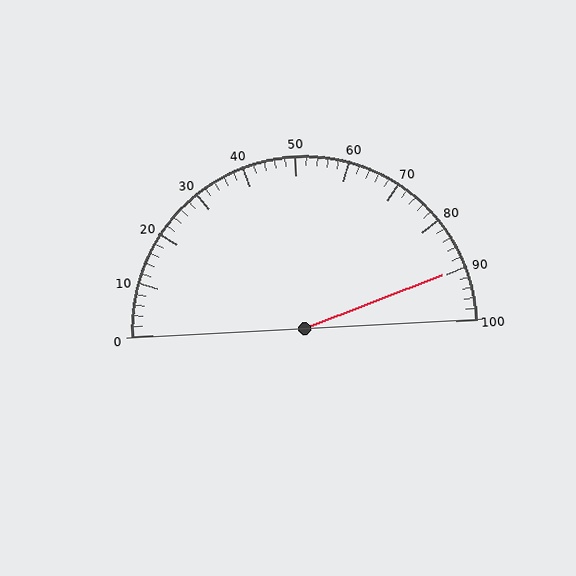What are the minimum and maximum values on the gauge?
The gauge ranges from 0 to 100.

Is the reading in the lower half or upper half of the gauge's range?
The reading is in the upper half of the range (0 to 100).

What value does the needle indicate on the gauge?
The needle indicates approximately 90.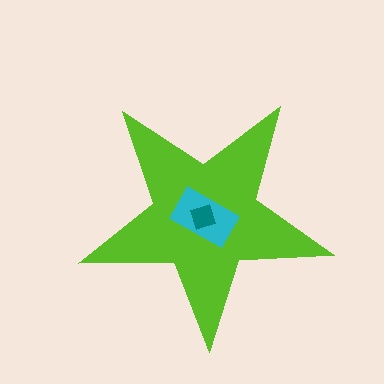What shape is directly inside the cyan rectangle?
The teal diamond.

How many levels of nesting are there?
3.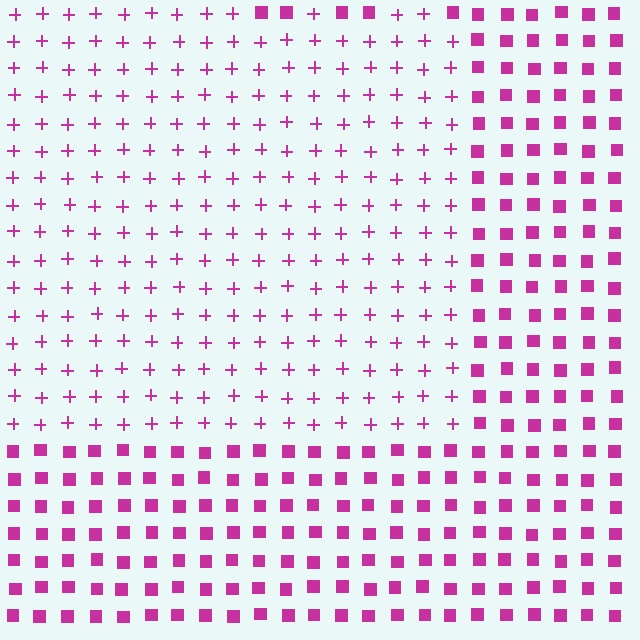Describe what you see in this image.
The image is filled with small magenta elements arranged in a uniform grid. A rectangle-shaped region contains plus signs, while the surrounding area contains squares. The boundary is defined purely by the change in element shape.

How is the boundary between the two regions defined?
The boundary is defined by a change in element shape: plus signs inside vs. squares outside. All elements share the same color and spacing.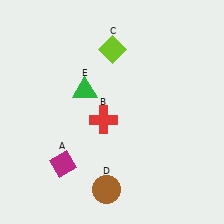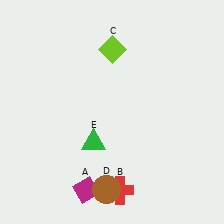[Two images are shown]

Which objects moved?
The objects that moved are: the magenta diamond (A), the red cross (B), the green triangle (E).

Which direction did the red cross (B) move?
The red cross (B) moved down.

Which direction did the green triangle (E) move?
The green triangle (E) moved down.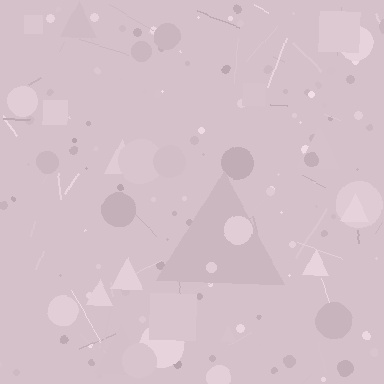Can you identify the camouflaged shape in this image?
The camouflaged shape is a triangle.